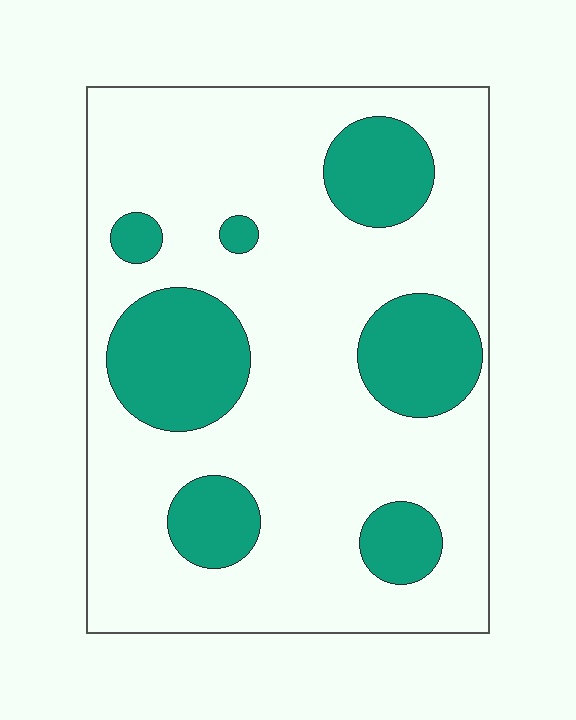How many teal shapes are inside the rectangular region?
7.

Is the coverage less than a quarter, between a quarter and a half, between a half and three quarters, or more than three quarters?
Less than a quarter.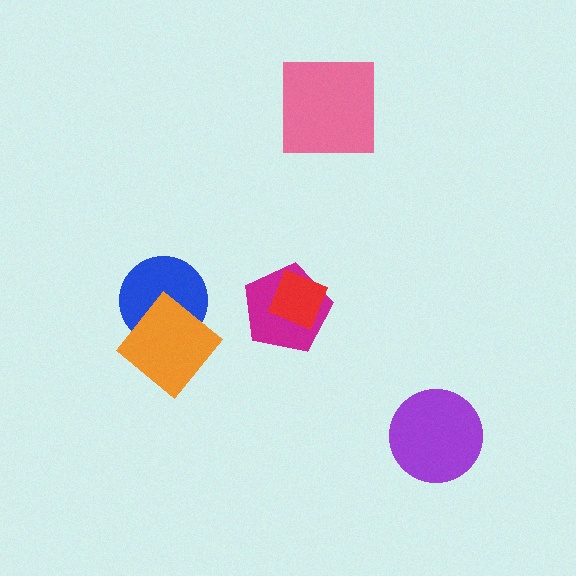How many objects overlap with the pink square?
0 objects overlap with the pink square.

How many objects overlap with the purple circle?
0 objects overlap with the purple circle.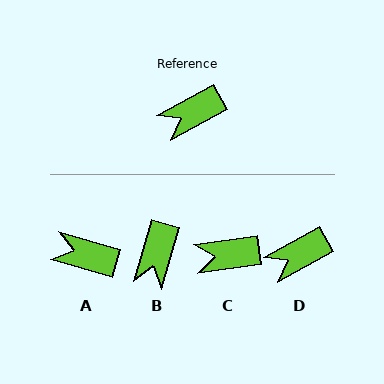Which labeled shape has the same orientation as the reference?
D.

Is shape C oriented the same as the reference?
No, it is off by about 21 degrees.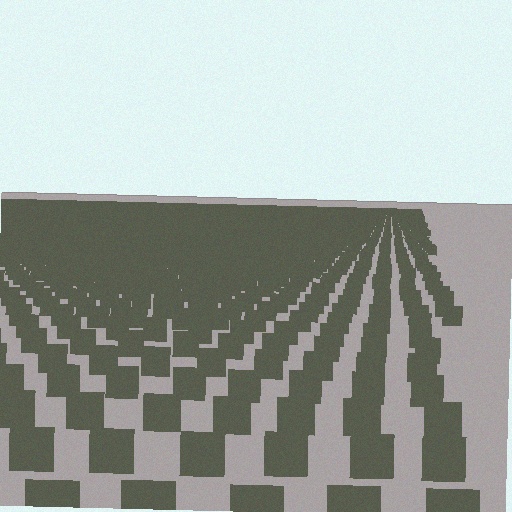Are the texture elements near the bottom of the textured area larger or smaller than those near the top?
Larger. Near the bottom, elements are closer to the viewer and appear at a bigger on-screen size.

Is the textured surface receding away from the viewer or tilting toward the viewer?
The surface is receding away from the viewer. Texture elements get smaller and denser toward the top.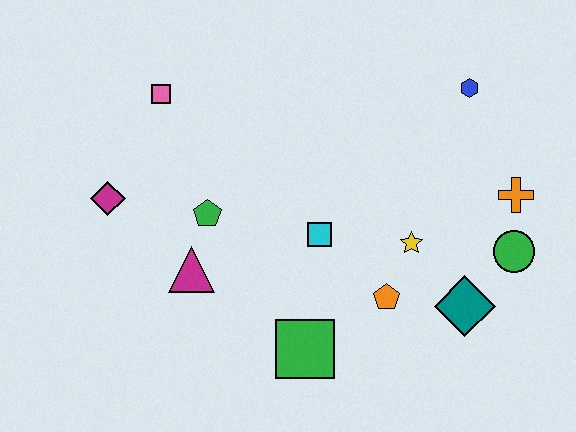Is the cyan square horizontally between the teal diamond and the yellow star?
No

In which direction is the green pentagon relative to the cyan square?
The green pentagon is to the left of the cyan square.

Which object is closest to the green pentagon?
The magenta triangle is closest to the green pentagon.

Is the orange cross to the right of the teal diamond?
Yes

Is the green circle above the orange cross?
No